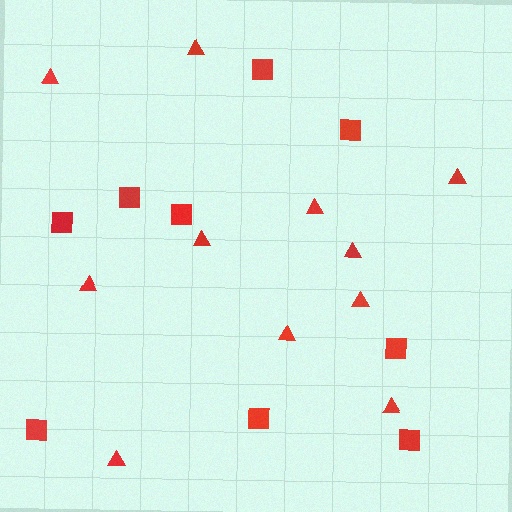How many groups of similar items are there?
There are 2 groups: one group of triangles (11) and one group of squares (9).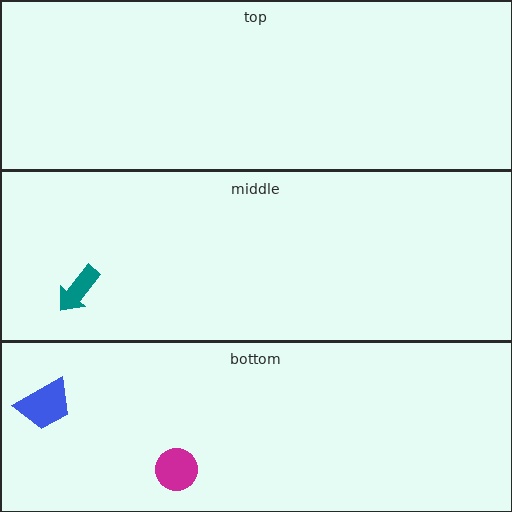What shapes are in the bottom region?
The magenta circle, the blue trapezoid.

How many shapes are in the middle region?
1.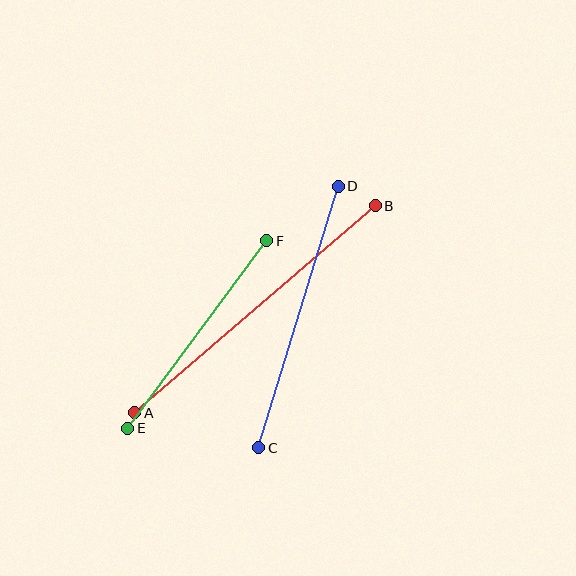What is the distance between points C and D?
The distance is approximately 273 pixels.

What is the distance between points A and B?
The distance is approximately 318 pixels.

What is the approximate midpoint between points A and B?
The midpoint is at approximately (255, 309) pixels.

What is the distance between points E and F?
The distance is approximately 233 pixels.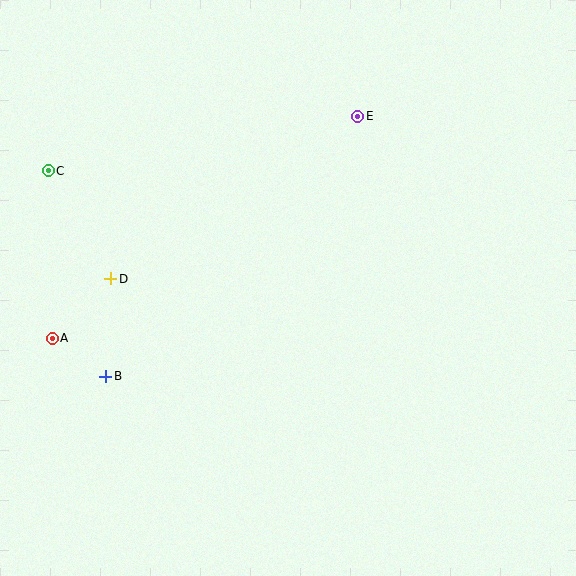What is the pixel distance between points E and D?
The distance between E and D is 296 pixels.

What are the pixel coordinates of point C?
Point C is at (48, 171).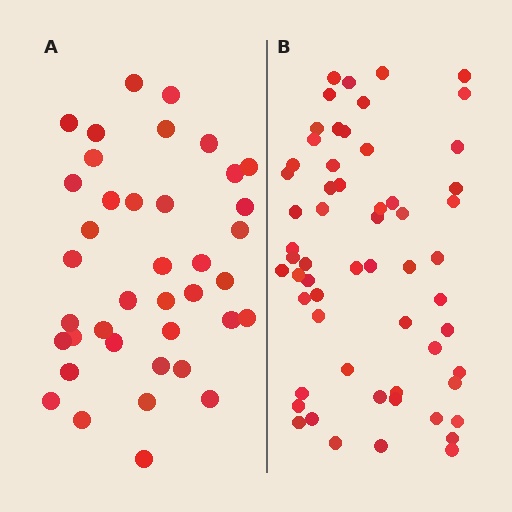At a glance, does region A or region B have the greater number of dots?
Region B (the right region) has more dots.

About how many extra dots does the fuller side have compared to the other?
Region B has approximately 20 more dots than region A.